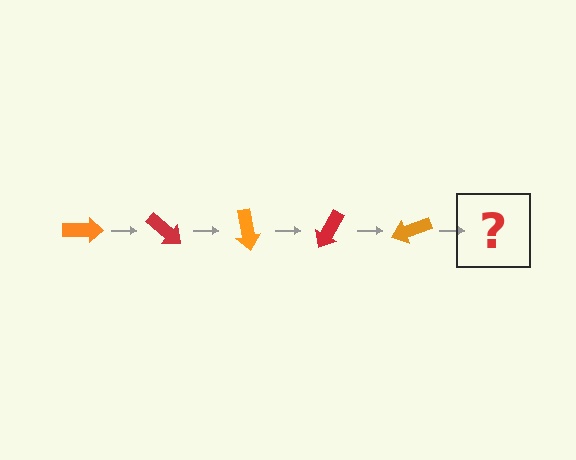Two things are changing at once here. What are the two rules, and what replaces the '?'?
The two rules are that it rotates 40 degrees each step and the color cycles through orange and red. The '?' should be a red arrow, rotated 200 degrees from the start.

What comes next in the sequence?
The next element should be a red arrow, rotated 200 degrees from the start.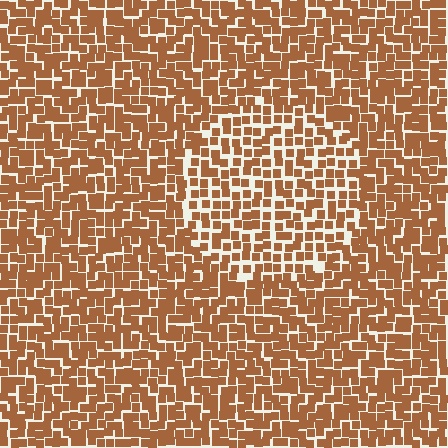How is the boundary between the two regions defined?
The boundary is defined by a change in element density (approximately 1.4x ratio). All elements are the same color, size, and shape.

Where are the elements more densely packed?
The elements are more densely packed outside the circle boundary.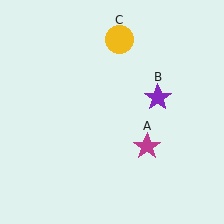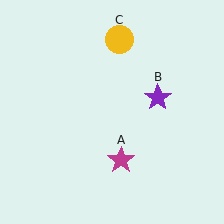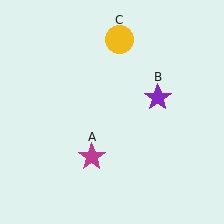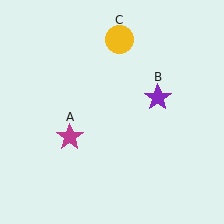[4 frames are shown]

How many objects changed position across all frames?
1 object changed position: magenta star (object A).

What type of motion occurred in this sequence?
The magenta star (object A) rotated clockwise around the center of the scene.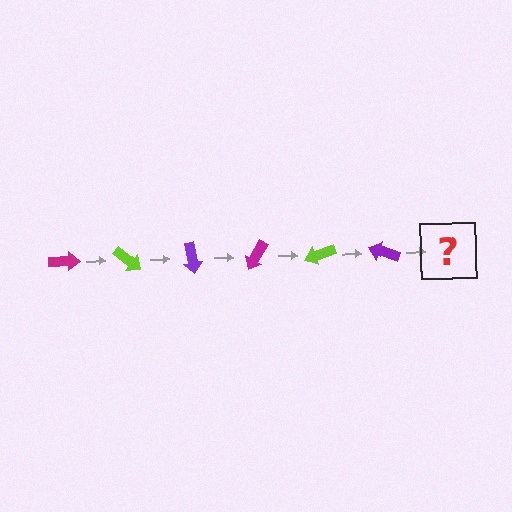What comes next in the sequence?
The next element should be a magenta arrow, rotated 240 degrees from the start.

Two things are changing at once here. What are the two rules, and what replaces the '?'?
The two rules are that it rotates 40 degrees each step and the color cycles through magenta, lime, and purple. The '?' should be a magenta arrow, rotated 240 degrees from the start.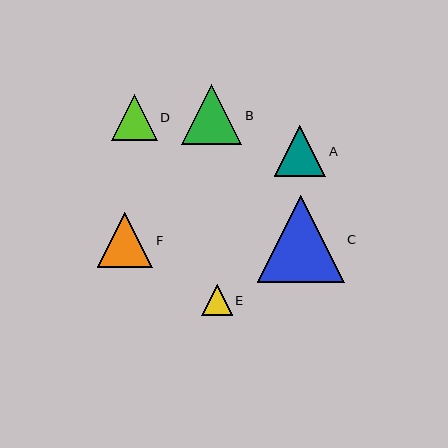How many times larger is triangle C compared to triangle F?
Triangle C is approximately 1.6 times the size of triangle F.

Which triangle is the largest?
Triangle C is the largest with a size of approximately 87 pixels.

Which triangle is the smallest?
Triangle E is the smallest with a size of approximately 31 pixels.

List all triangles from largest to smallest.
From largest to smallest: C, B, F, A, D, E.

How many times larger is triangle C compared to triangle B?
Triangle C is approximately 1.4 times the size of triangle B.